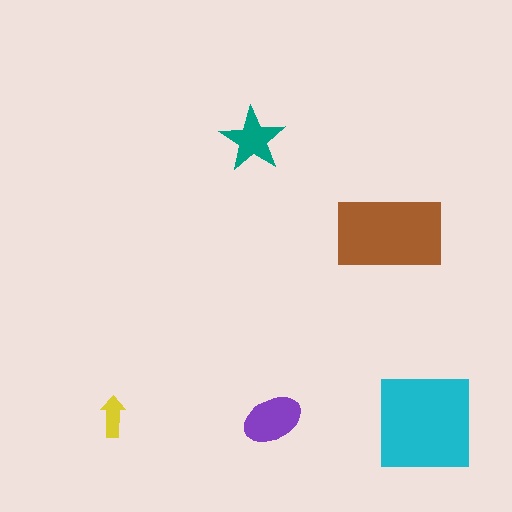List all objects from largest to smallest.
The cyan square, the brown rectangle, the purple ellipse, the teal star, the yellow arrow.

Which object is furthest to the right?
The cyan square is rightmost.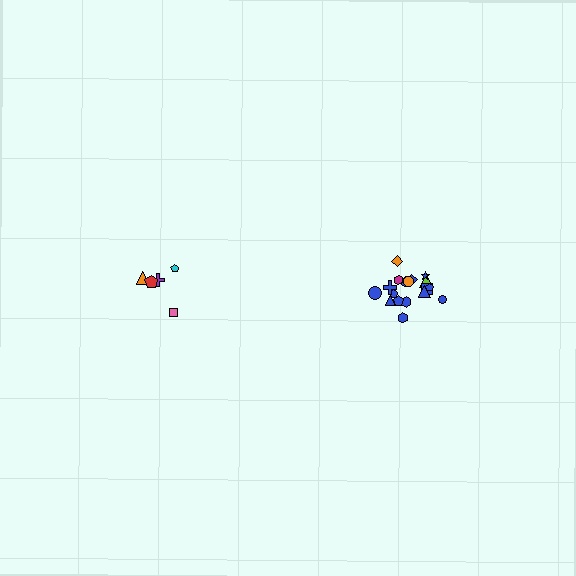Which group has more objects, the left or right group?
The right group.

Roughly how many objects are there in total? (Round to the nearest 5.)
Roughly 25 objects in total.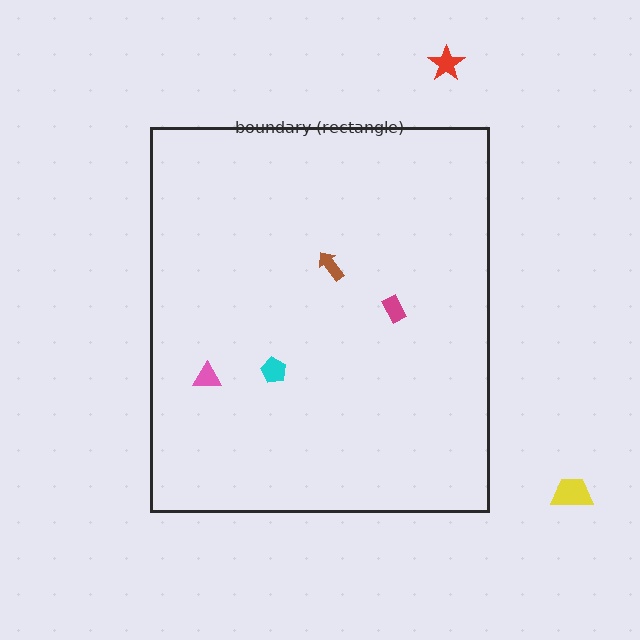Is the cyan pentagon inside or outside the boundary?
Inside.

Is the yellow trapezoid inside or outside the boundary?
Outside.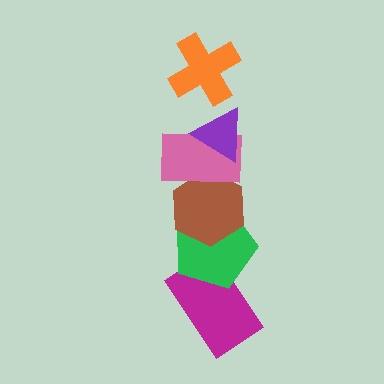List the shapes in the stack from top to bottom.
From top to bottom: the orange cross, the purple triangle, the pink rectangle, the brown hexagon, the green pentagon, the magenta rectangle.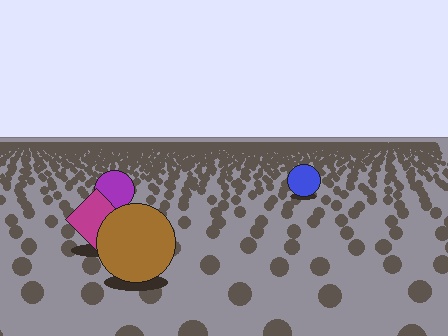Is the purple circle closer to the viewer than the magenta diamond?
No. The magenta diamond is closer — you can tell from the texture gradient: the ground texture is coarser near it.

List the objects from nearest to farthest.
From nearest to farthest: the brown circle, the magenta diamond, the purple circle, the blue circle.